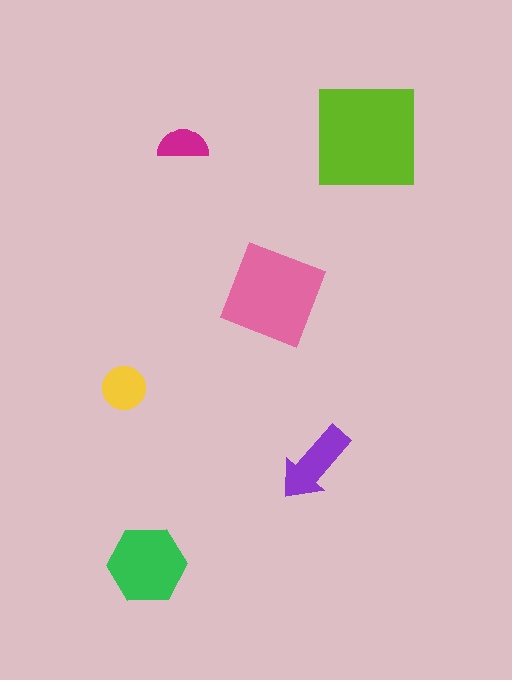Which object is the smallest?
The magenta semicircle.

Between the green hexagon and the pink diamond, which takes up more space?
The pink diamond.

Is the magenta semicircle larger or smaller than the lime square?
Smaller.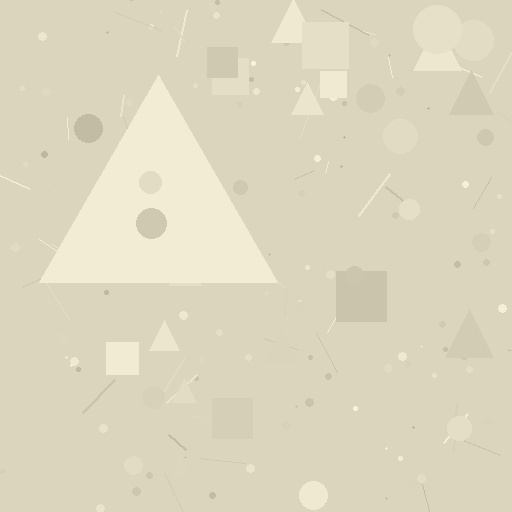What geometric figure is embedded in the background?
A triangle is embedded in the background.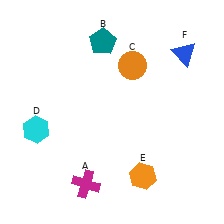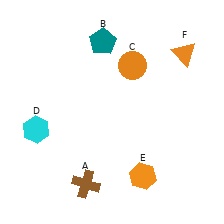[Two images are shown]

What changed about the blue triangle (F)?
In Image 1, F is blue. In Image 2, it changed to orange.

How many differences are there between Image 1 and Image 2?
There are 2 differences between the two images.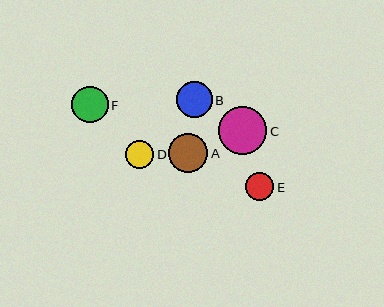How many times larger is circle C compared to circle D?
Circle C is approximately 1.7 times the size of circle D.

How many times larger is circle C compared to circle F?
Circle C is approximately 1.3 times the size of circle F.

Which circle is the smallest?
Circle D is the smallest with a size of approximately 28 pixels.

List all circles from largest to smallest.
From largest to smallest: C, A, F, B, E, D.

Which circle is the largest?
Circle C is the largest with a size of approximately 48 pixels.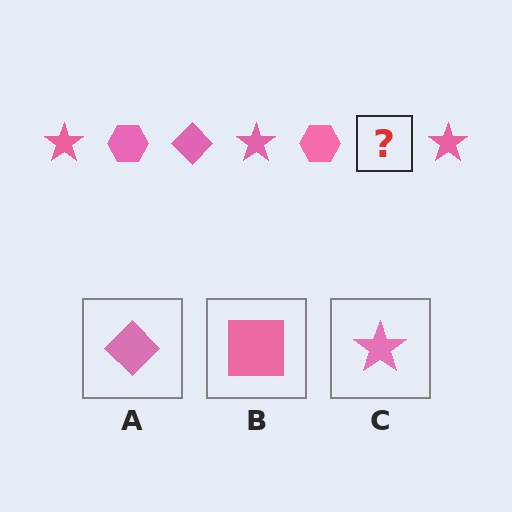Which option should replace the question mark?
Option A.